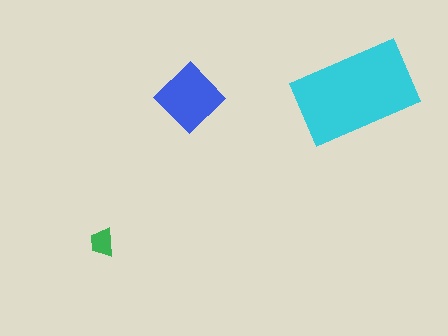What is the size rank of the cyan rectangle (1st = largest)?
1st.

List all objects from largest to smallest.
The cyan rectangle, the blue diamond, the green trapezoid.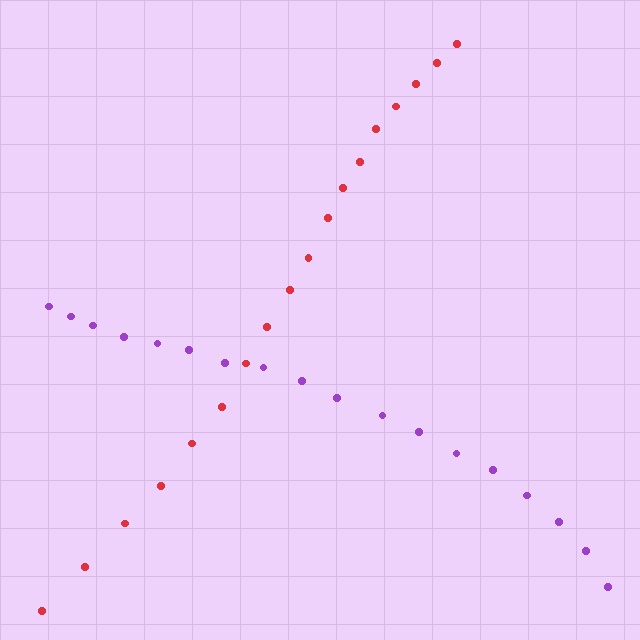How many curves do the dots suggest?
There are 2 distinct paths.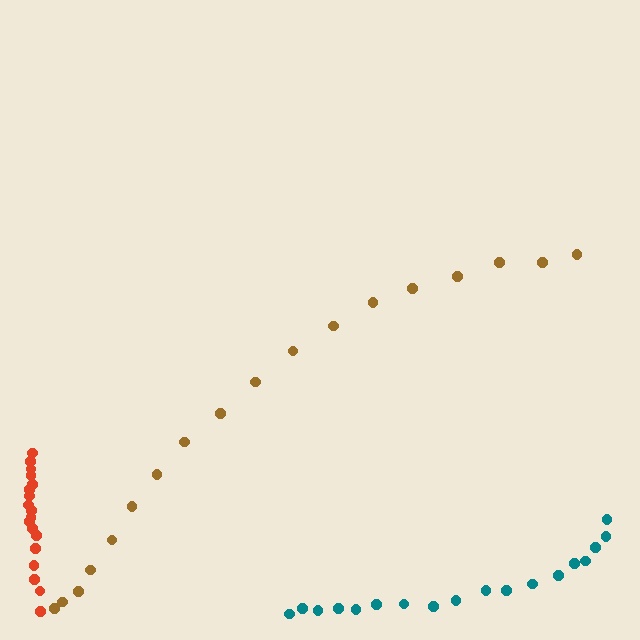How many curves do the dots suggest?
There are 3 distinct paths.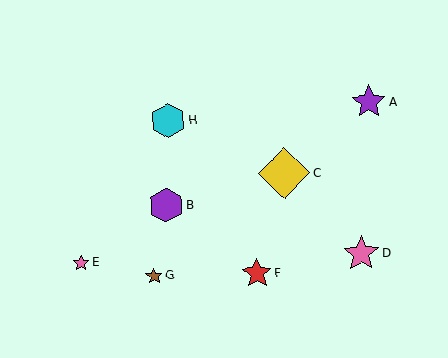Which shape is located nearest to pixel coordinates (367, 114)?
The purple star (labeled A) at (369, 102) is nearest to that location.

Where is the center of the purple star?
The center of the purple star is at (369, 102).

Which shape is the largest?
The yellow diamond (labeled C) is the largest.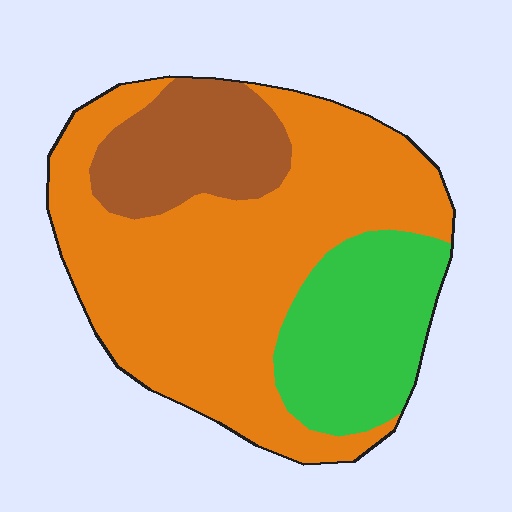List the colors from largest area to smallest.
From largest to smallest: orange, green, brown.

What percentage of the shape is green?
Green takes up between a sixth and a third of the shape.